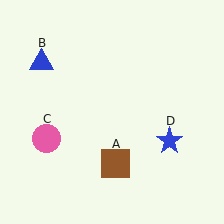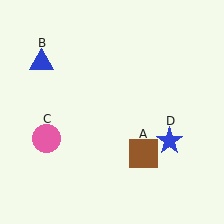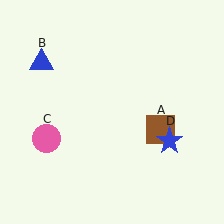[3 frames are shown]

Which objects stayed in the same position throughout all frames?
Blue triangle (object B) and pink circle (object C) and blue star (object D) remained stationary.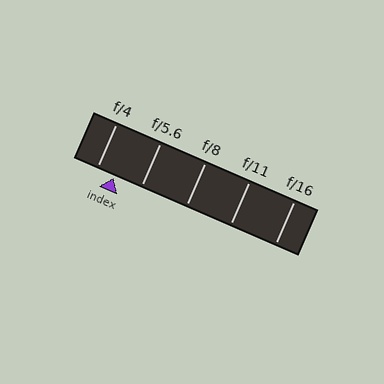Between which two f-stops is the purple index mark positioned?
The index mark is between f/4 and f/5.6.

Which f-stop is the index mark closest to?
The index mark is closest to f/4.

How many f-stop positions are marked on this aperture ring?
There are 5 f-stop positions marked.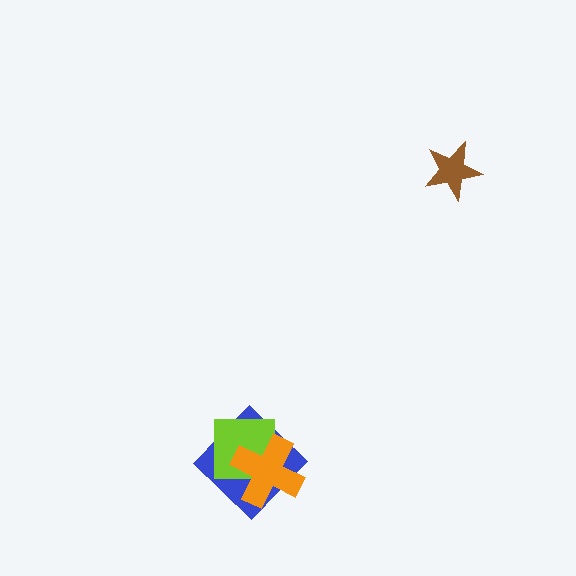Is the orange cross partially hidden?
No, no other shape covers it.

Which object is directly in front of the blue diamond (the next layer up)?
The lime square is directly in front of the blue diamond.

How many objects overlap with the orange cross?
2 objects overlap with the orange cross.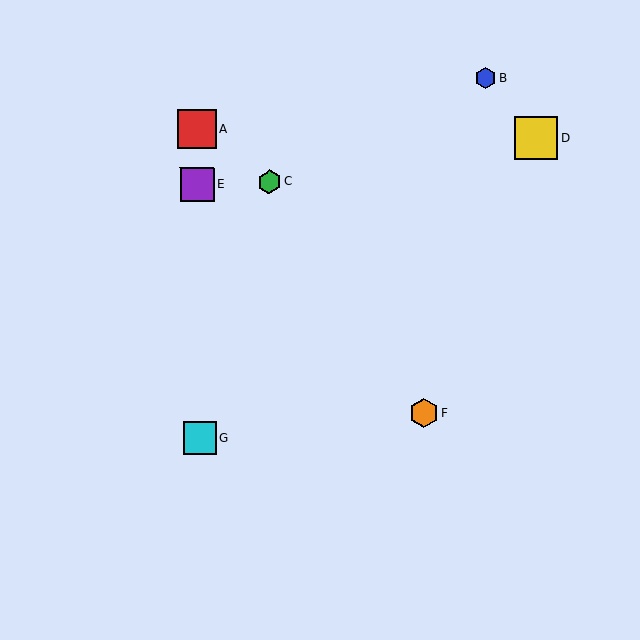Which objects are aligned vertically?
Objects A, E, G are aligned vertically.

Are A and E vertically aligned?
Yes, both are at x≈197.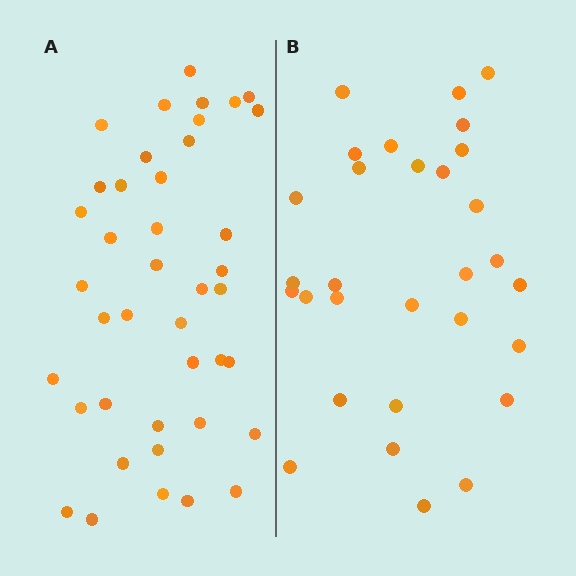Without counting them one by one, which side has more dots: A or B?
Region A (the left region) has more dots.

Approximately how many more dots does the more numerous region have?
Region A has roughly 12 or so more dots than region B.